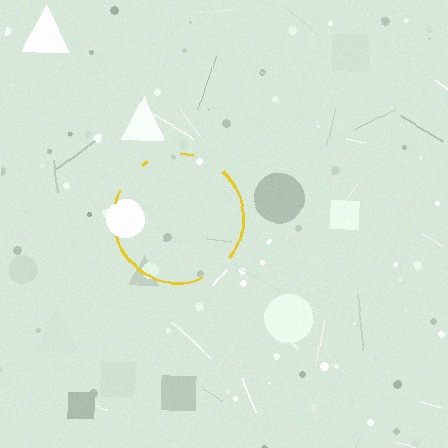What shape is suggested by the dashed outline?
The dashed outline suggests a circle.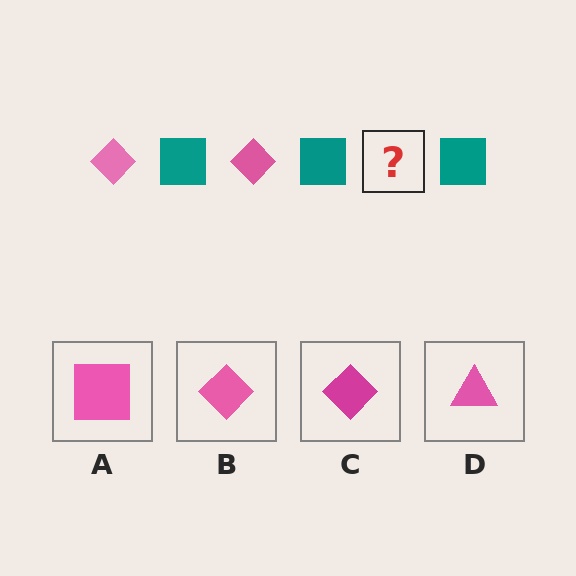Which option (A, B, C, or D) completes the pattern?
B.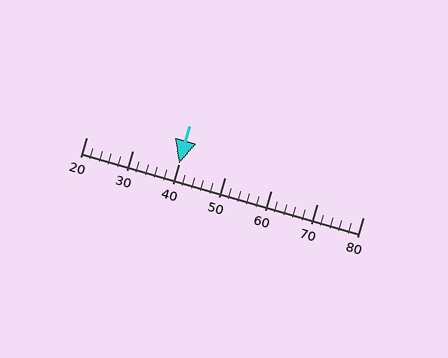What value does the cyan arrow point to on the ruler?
The cyan arrow points to approximately 40.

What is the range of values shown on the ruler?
The ruler shows values from 20 to 80.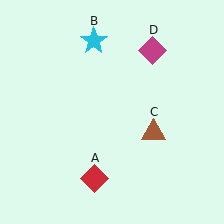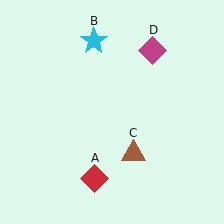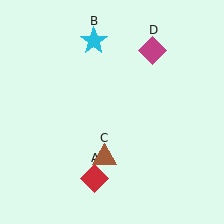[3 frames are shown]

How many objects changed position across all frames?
1 object changed position: brown triangle (object C).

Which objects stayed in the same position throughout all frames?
Red diamond (object A) and cyan star (object B) and magenta diamond (object D) remained stationary.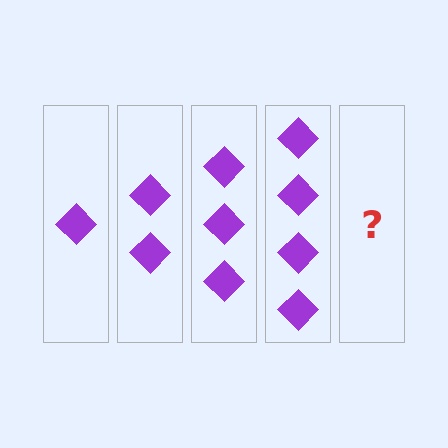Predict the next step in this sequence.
The next step is 5 diamonds.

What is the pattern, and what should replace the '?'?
The pattern is that each step adds one more diamond. The '?' should be 5 diamonds.